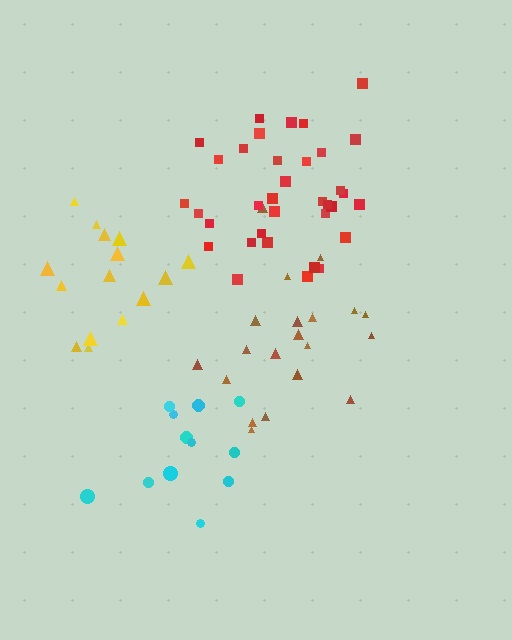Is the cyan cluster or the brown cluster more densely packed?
Brown.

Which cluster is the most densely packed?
Red.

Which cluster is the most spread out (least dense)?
Yellow.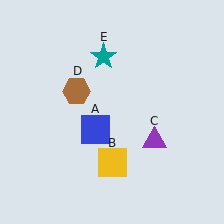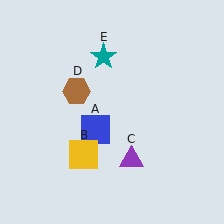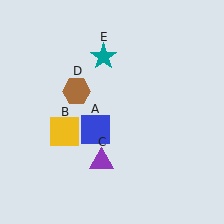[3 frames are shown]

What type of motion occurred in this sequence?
The yellow square (object B), purple triangle (object C) rotated clockwise around the center of the scene.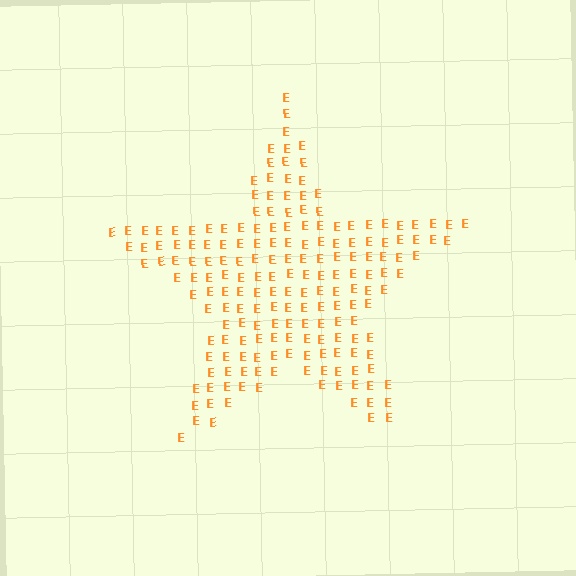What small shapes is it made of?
It is made of small letter E's.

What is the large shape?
The large shape is a star.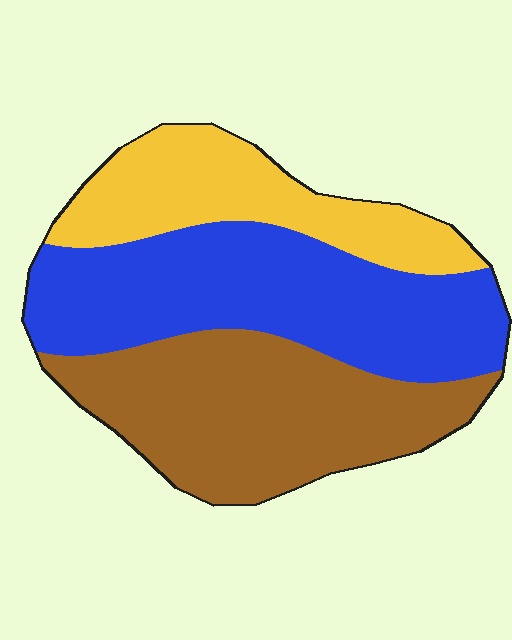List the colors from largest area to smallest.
From largest to smallest: blue, brown, yellow.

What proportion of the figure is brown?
Brown covers 37% of the figure.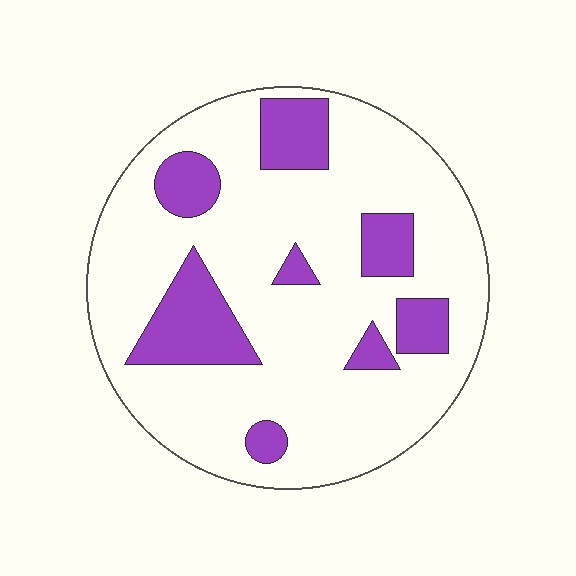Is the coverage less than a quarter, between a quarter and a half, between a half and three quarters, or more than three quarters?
Less than a quarter.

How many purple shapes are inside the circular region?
8.